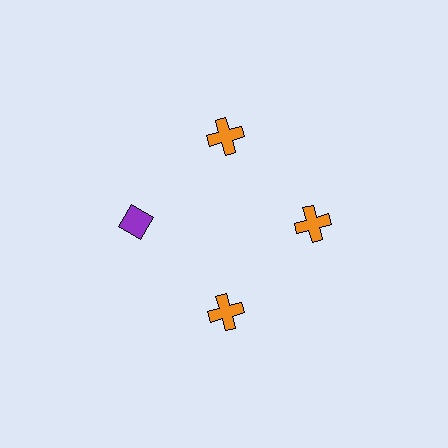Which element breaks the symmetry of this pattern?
The purple diamond at roughly the 9 o'clock position breaks the symmetry. All other shapes are orange crosses.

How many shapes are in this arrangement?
There are 4 shapes arranged in a ring pattern.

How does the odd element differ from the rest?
It differs in both color (purple instead of orange) and shape (diamond instead of cross).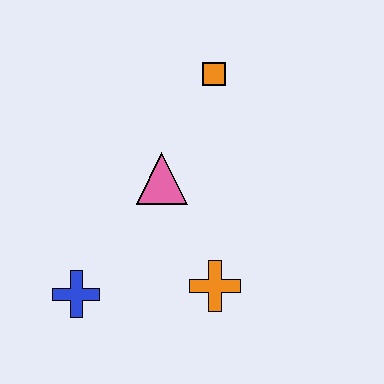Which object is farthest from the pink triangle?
The blue cross is farthest from the pink triangle.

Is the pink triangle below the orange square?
Yes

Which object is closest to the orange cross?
The pink triangle is closest to the orange cross.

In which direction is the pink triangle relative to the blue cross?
The pink triangle is above the blue cross.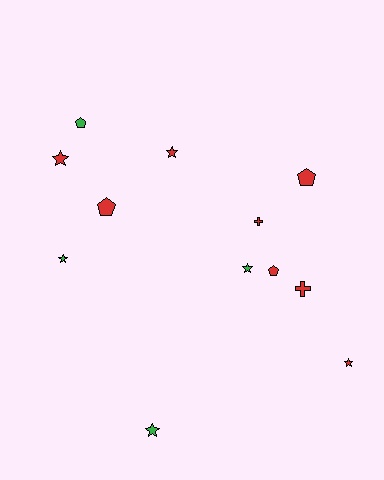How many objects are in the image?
There are 12 objects.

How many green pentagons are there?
There is 1 green pentagon.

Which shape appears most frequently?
Star, with 6 objects.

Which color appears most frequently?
Red, with 8 objects.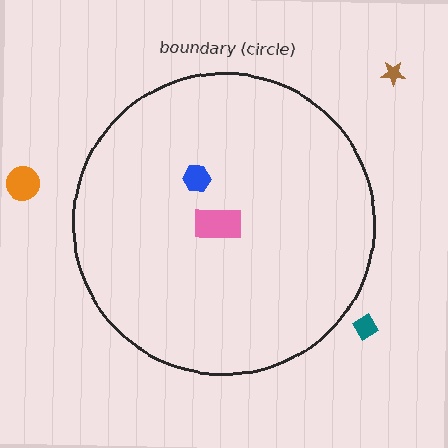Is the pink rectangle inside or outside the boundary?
Inside.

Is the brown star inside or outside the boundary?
Outside.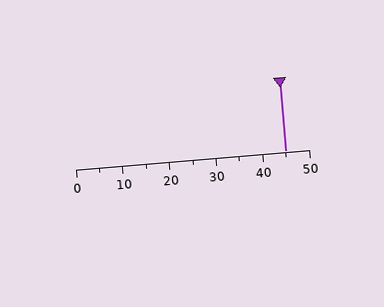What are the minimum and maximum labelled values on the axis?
The axis runs from 0 to 50.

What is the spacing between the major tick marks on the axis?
The major ticks are spaced 10 apart.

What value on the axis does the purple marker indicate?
The marker indicates approximately 45.